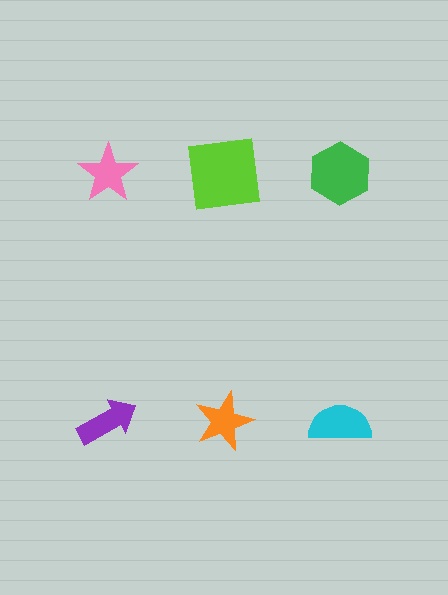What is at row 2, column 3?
A cyan semicircle.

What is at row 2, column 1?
A purple arrow.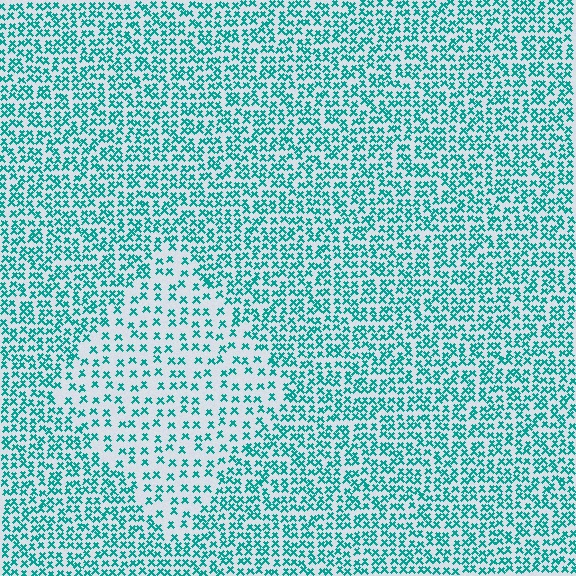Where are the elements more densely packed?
The elements are more densely packed outside the diamond boundary.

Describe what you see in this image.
The image contains small teal elements arranged at two different densities. A diamond-shaped region is visible where the elements are less densely packed than the surrounding area.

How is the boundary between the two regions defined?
The boundary is defined by a change in element density (approximately 2.0x ratio). All elements are the same color, size, and shape.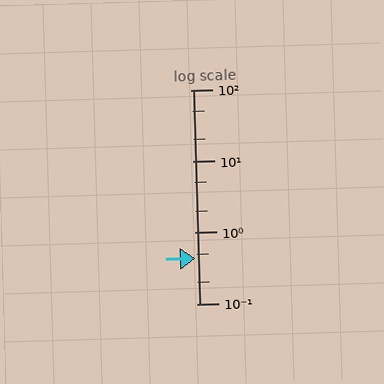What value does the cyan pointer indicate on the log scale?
The pointer indicates approximately 0.43.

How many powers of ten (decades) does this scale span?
The scale spans 3 decades, from 0.1 to 100.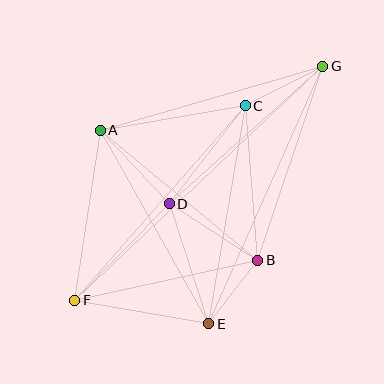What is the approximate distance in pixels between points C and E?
The distance between C and E is approximately 221 pixels.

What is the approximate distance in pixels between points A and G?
The distance between A and G is approximately 231 pixels.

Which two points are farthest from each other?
Points F and G are farthest from each other.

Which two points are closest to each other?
Points B and E are closest to each other.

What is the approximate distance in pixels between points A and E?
The distance between A and E is approximately 222 pixels.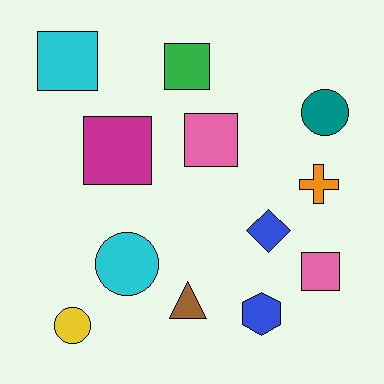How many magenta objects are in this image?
There is 1 magenta object.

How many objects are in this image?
There are 12 objects.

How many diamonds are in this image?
There is 1 diamond.